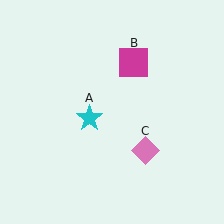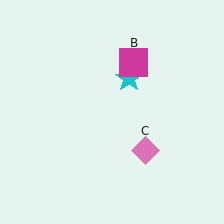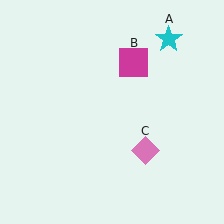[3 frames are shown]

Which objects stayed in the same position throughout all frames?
Magenta square (object B) and pink diamond (object C) remained stationary.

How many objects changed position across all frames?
1 object changed position: cyan star (object A).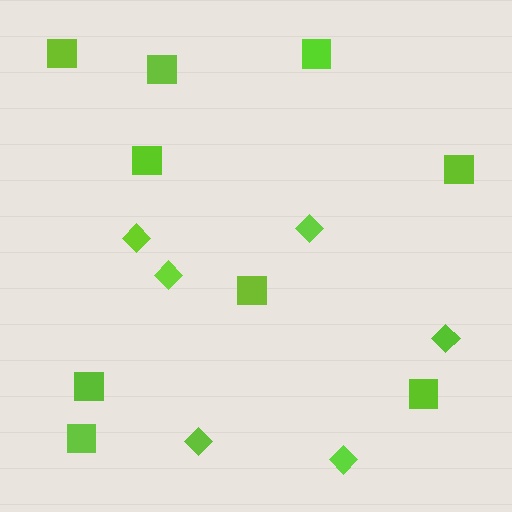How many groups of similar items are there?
There are 2 groups: one group of diamonds (6) and one group of squares (9).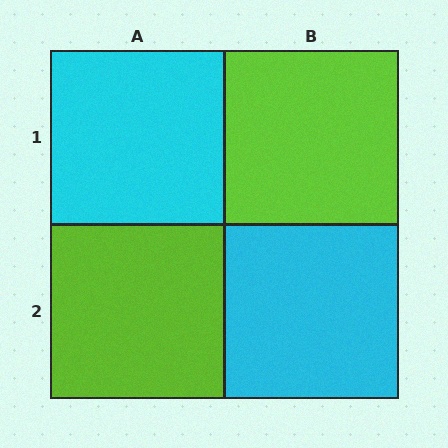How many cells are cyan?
2 cells are cyan.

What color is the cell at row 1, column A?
Cyan.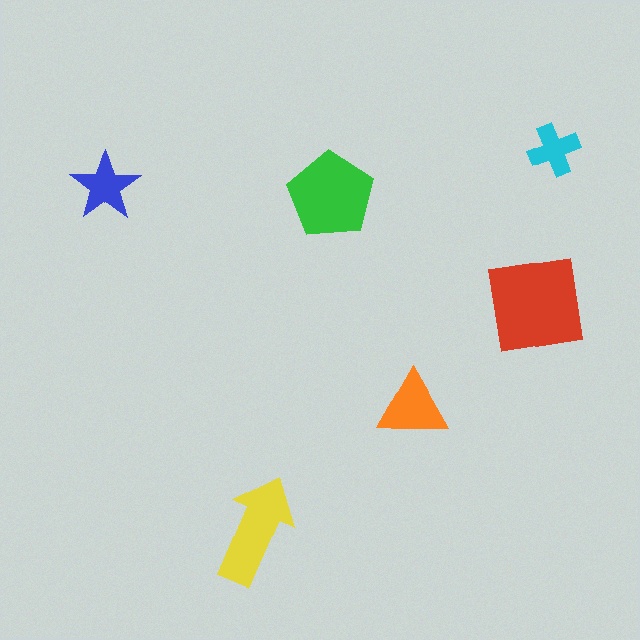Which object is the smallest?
The cyan cross.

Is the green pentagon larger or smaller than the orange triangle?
Larger.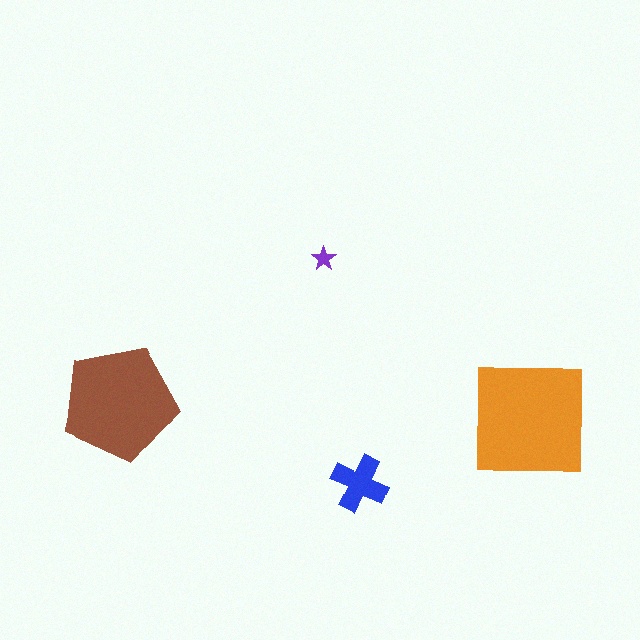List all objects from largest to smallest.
The orange square, the brown pentagon, the blue cross, the purple star.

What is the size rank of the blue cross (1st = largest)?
3rd.